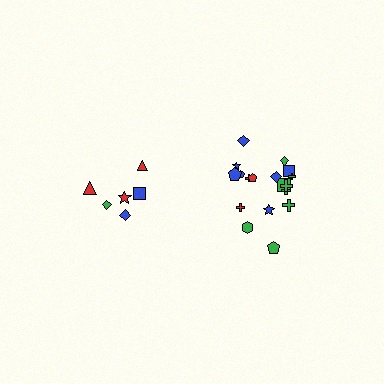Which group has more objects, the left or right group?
The right group.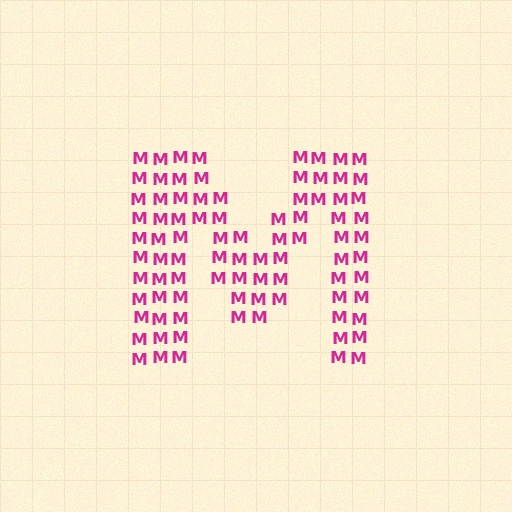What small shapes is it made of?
It is made of small letter M's.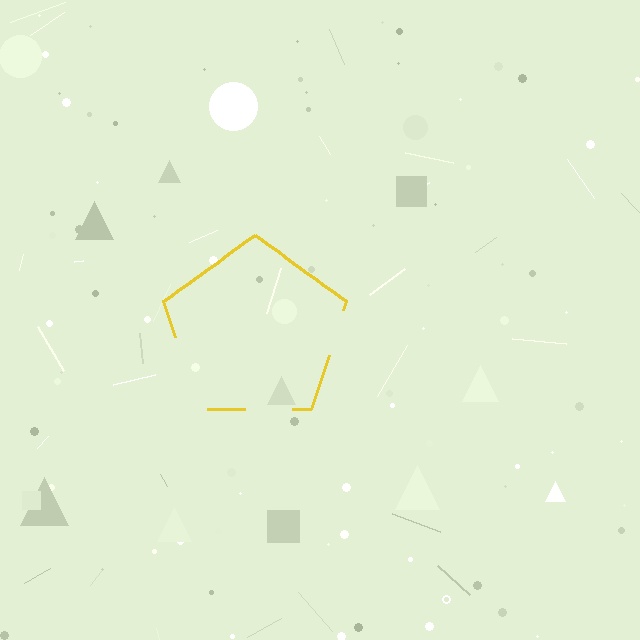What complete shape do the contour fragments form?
The contour fragments form a pentagon.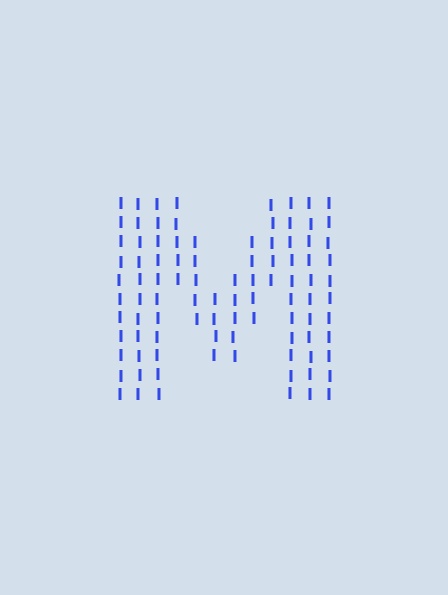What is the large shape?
The large shape is the letter M.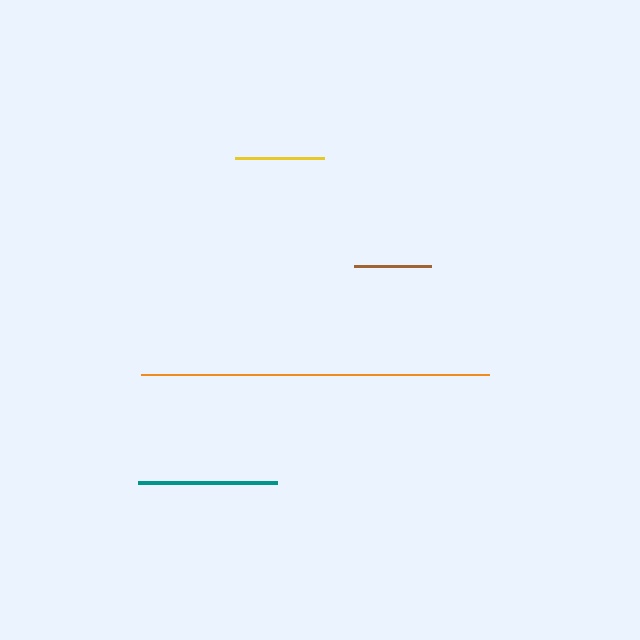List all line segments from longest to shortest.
From longest to shortest: orange, teal, yellow, brown.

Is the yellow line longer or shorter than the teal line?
The teal line is longer than the yellow line.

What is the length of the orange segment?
The orange segment is approximately 348 pixels long.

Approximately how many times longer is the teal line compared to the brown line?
The teal line is approximately 1.8 times the length of the brown line.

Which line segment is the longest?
The orange line is the longest at approximately 348 pixels.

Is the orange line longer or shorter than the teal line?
The orange line is longer than the teal line.